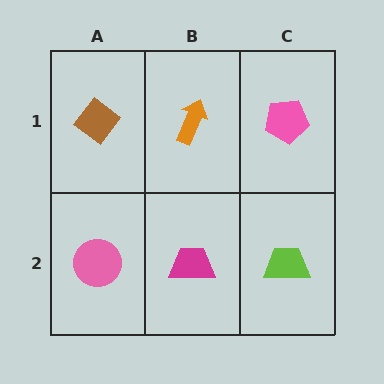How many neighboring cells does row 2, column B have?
3.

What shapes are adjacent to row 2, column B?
An orange arrow (row 1, column B), a pink circle (row 2, column A), a lime trapezoid (row 2, column C).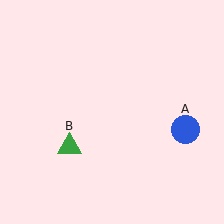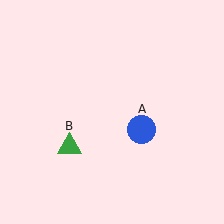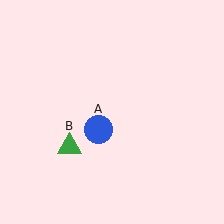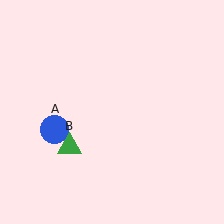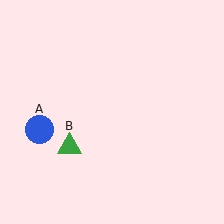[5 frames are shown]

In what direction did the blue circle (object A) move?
The blue circle (object A) moved left.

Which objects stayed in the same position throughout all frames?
Green triangle (object B) remained stationary.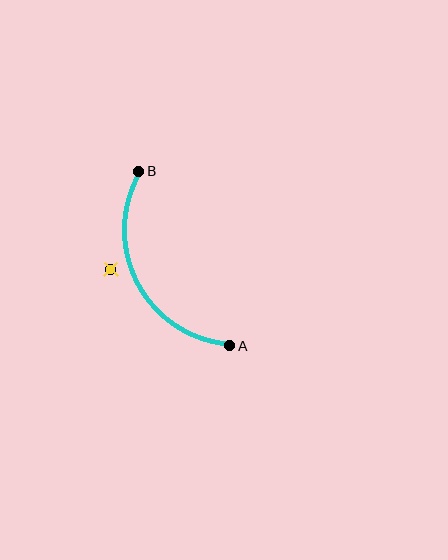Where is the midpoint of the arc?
The arc midpoint is the point on the curve farthest from the straight line joining A and B. It sits to the left of that line.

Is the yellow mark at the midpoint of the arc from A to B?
No — the yellow mark does not lie on the arc at all. It sits slightly outside the curve.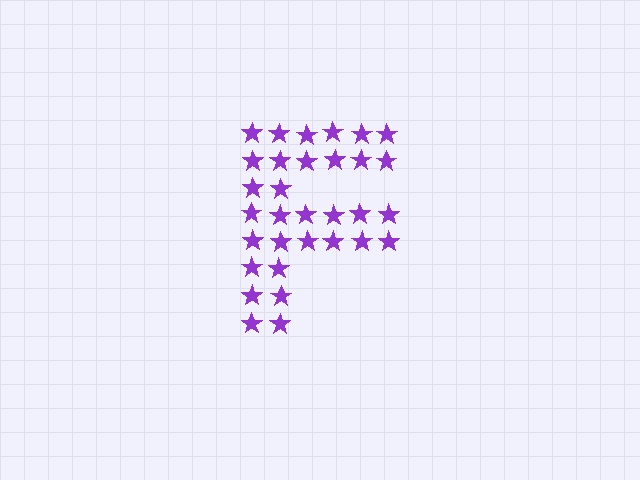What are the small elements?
The small elements are stars.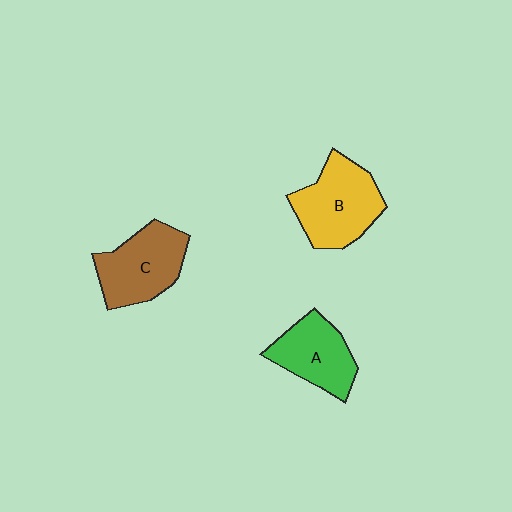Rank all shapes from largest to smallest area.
From largest to smallest: B (yellow), C (brown), A (green).